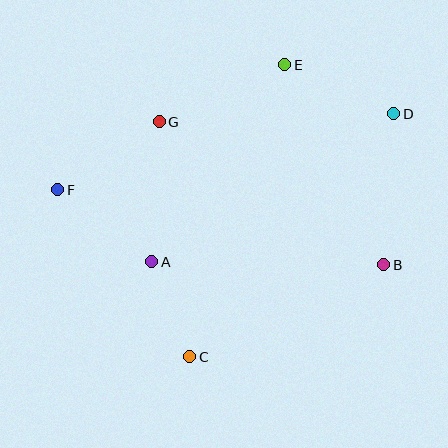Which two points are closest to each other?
Points A and C are closest to each other.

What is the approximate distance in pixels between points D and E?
The distance between D and E is approximately 119 pixels.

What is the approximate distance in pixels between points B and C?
The distance between B and C is approximately 215 pixels.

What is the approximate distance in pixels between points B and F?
The distance between B and F is approximately 335 pixels.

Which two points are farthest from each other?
Points D and F are farthest from each other.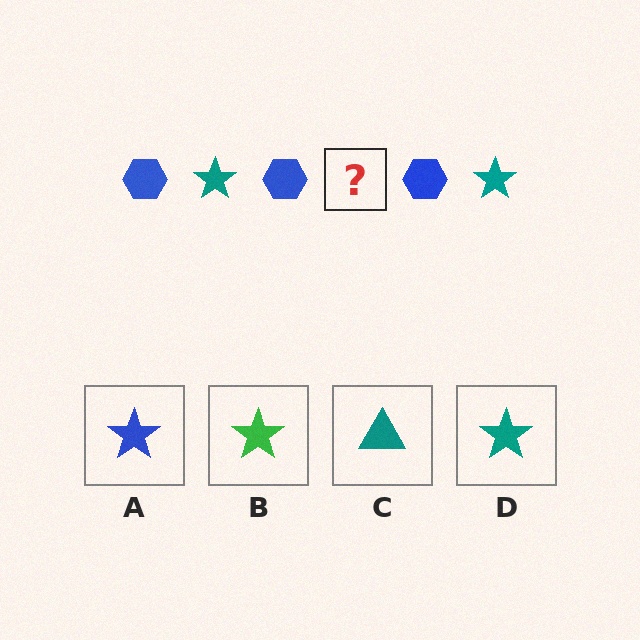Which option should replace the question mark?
Option D.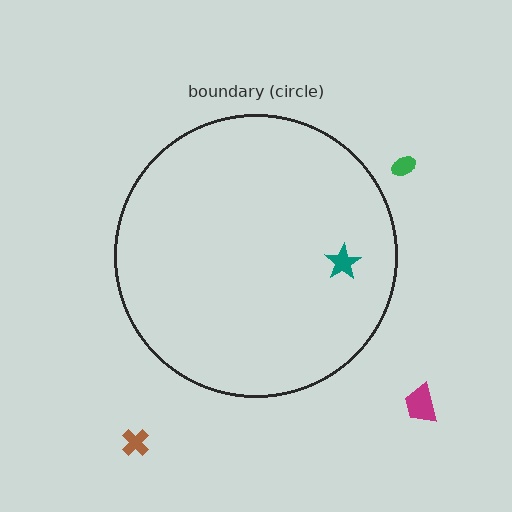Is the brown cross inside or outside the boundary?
Outside.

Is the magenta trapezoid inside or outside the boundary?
Outside.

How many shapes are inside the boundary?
1 inside, 3 outside.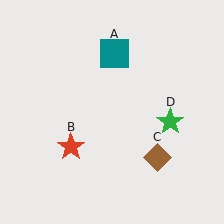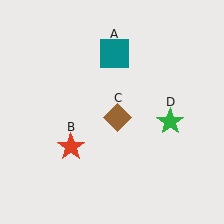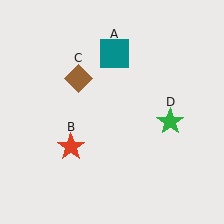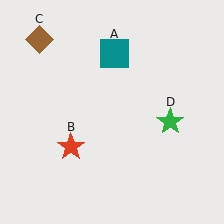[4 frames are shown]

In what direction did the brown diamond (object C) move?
The brown diamond (object C) moved up and to the left.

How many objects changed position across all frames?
1 object changed position: brown diamond (object C).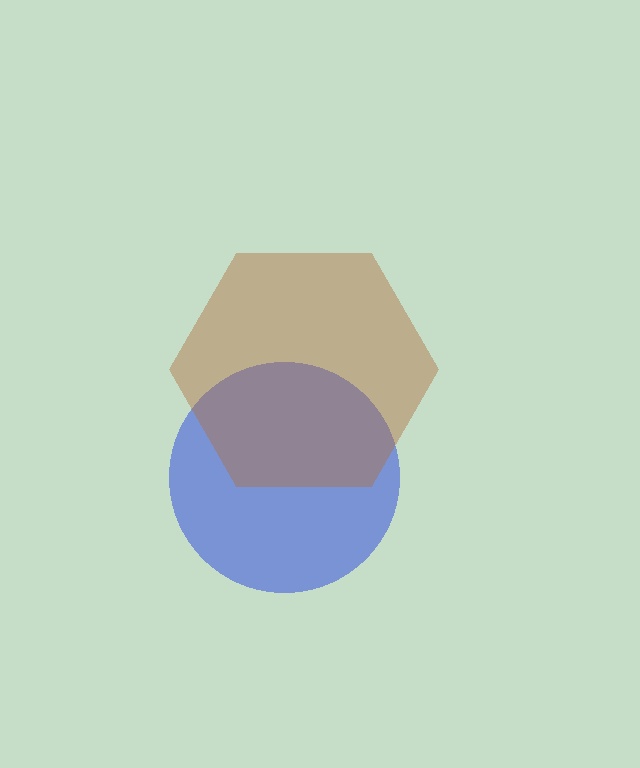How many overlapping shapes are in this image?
There are 2 overlapping shapes in the image.